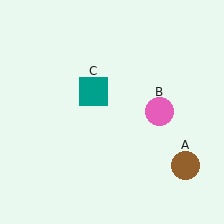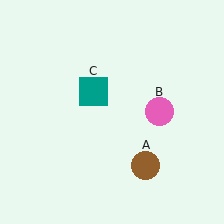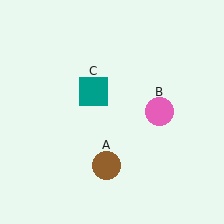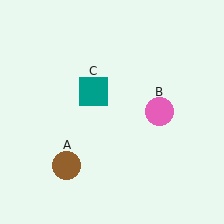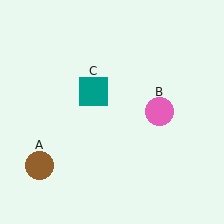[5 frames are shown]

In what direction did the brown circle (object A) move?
The brown circle (object A) moved left.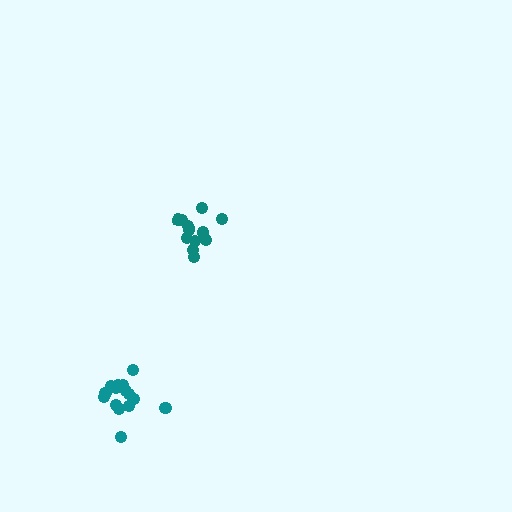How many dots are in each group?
Group 1: 13 dots, Group 2: 15 dots (28 total).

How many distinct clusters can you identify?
There are 2 distinct clusters.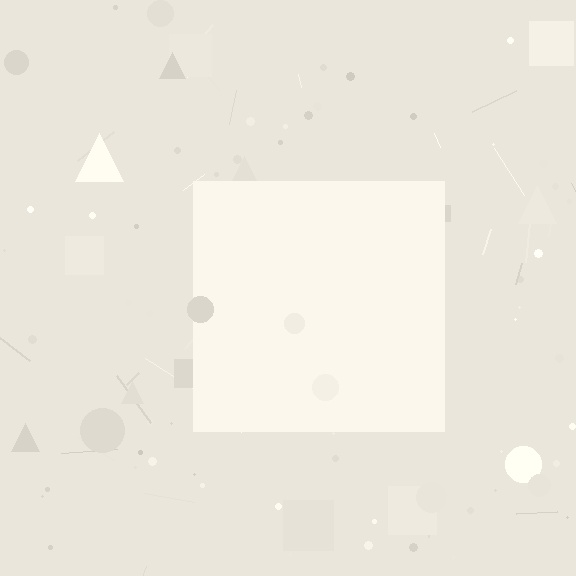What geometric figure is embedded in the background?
A square is embedded in the background.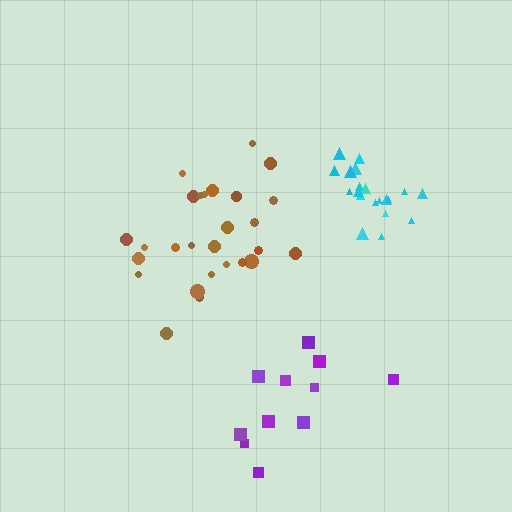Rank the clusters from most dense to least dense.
cyan, brown, purple.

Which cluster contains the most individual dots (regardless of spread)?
Brown (27).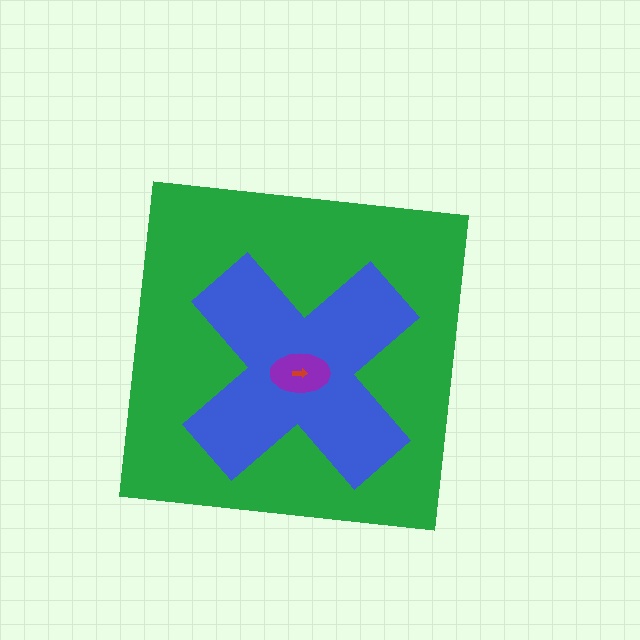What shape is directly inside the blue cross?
The purple ellipse.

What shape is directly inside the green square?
The blue cross.